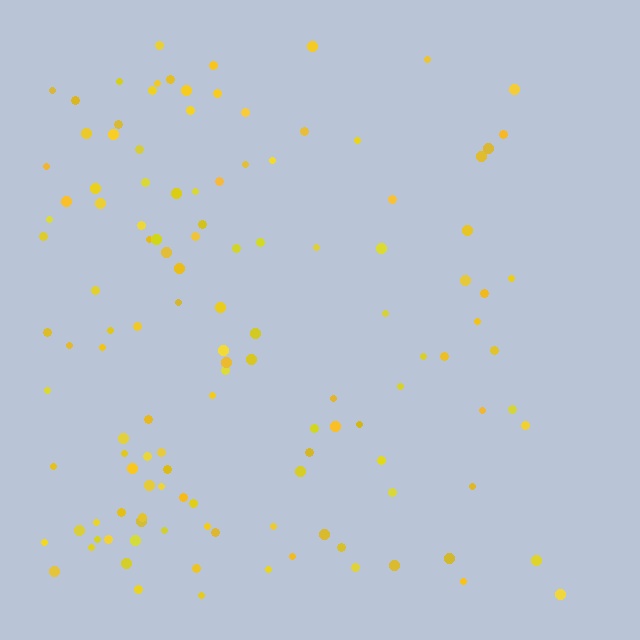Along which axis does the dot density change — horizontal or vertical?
Horizontal.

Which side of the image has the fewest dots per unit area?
The right.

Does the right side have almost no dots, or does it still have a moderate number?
Still a moderate number, just noticeably fewer than the left.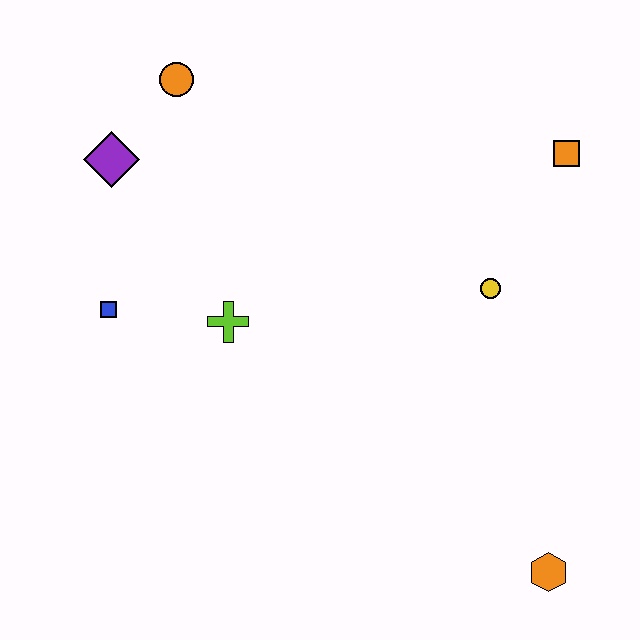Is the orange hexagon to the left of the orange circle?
No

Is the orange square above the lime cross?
Yes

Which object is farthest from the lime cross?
The orange hexagon is farthest from the lime cross.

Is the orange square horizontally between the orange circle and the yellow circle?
No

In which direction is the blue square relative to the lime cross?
The blue square is to the left of the lime cross.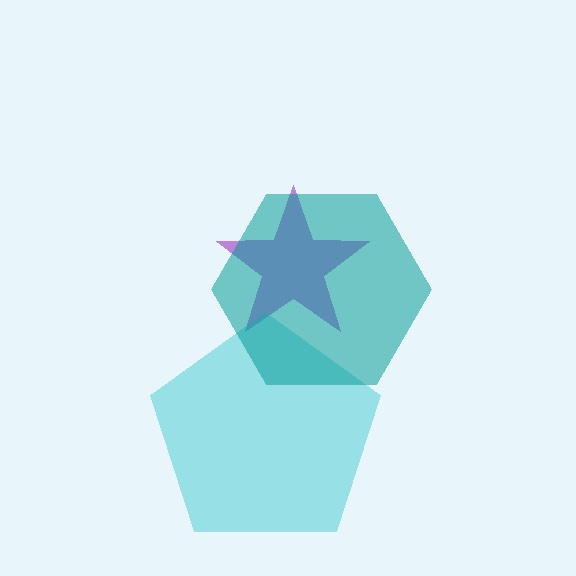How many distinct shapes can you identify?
There are 3 distinct shapes: a purple star, a cyan pentagon, a teal hexagon.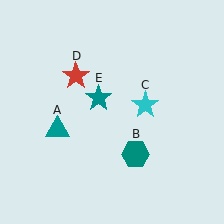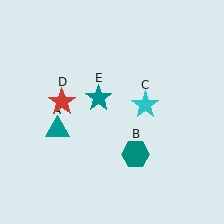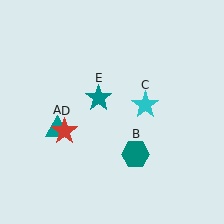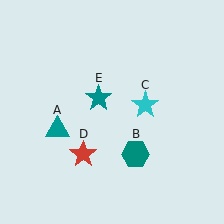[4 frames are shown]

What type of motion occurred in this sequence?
The red star (object D) rotated counterclockwise around the center of the scene.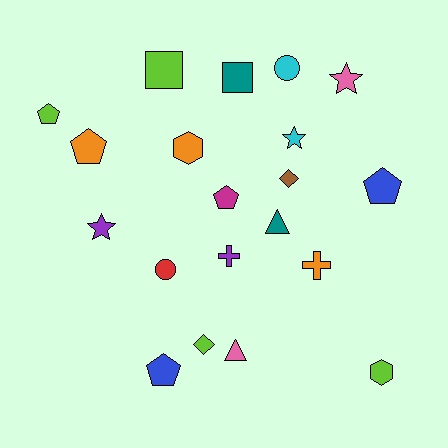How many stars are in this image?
There are 3 stars.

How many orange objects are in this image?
There are 3 orange objects.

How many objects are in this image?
There are 20 objects.